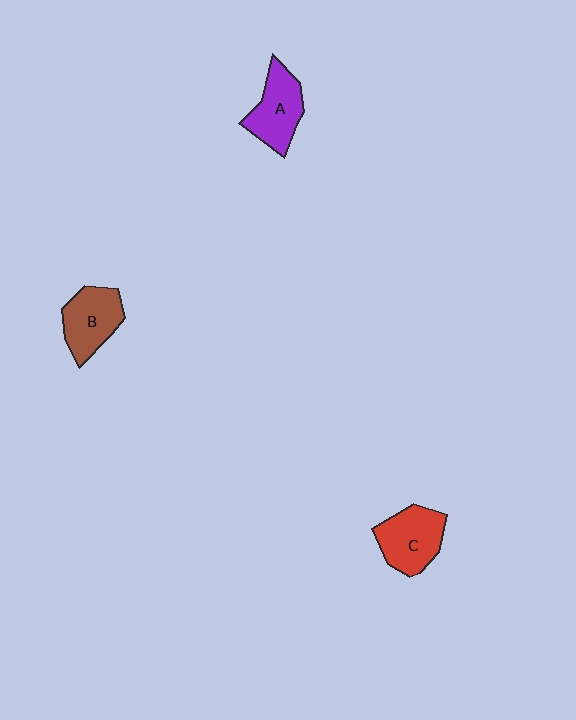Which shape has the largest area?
Shape C (red).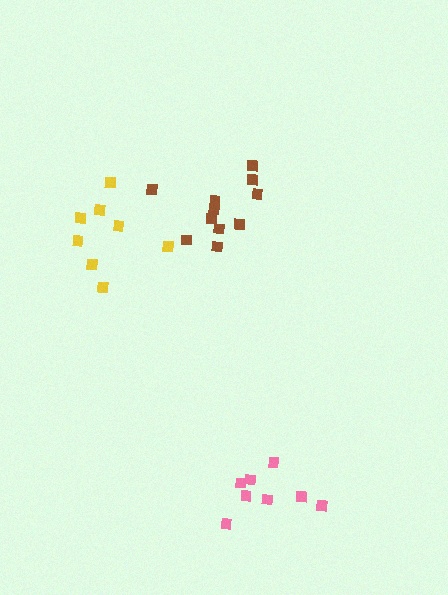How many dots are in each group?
Group 1: 11 dots, Group 2: 8 dots, Group 3: 8 dots (27 total).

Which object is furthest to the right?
The pink cluster is rightmost.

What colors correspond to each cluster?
The clusters are colored: brown, pink, yellow.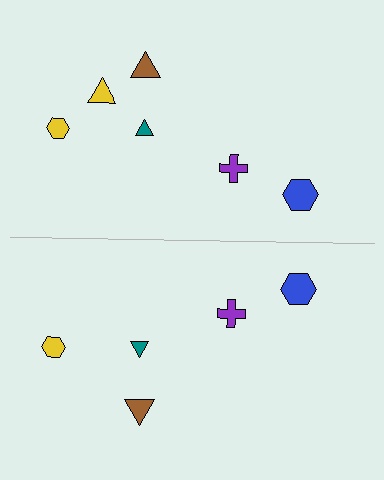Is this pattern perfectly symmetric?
No, the pattern is not perfectly symmetric. A yellow triangle is missing from the bottom side.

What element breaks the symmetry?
A yellow triangle is missing from the bottom side.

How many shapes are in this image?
There are 11 shapes in this image.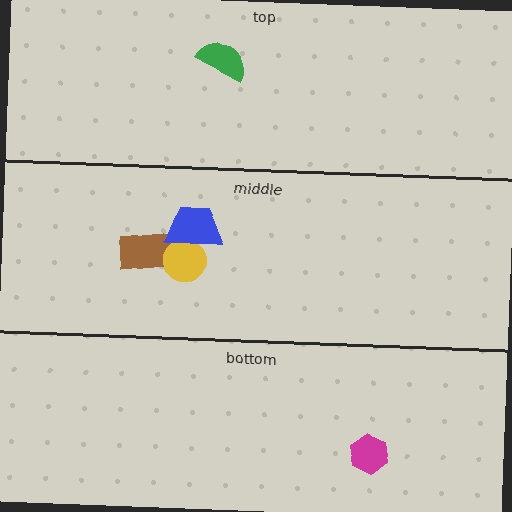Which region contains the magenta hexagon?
The bottom region.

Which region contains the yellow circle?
The middle region.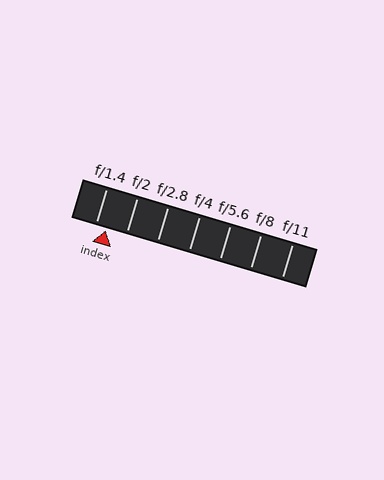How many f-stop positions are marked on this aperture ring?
There are 7 f-stop positions marked.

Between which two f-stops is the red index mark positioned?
The index mark is between f/1.4 and f/2.